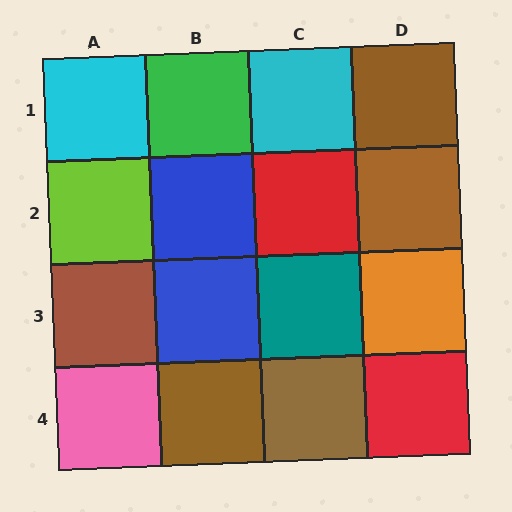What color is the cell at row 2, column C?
Red.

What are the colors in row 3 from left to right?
Brown, blue, teal, orange.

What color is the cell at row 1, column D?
Brown.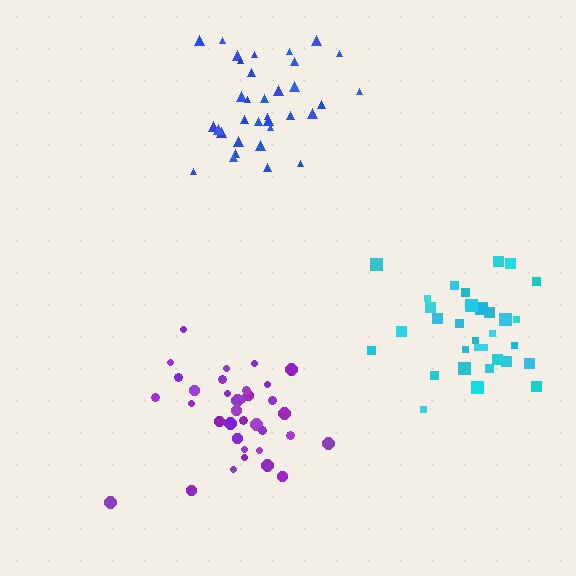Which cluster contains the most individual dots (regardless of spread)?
Blue (35).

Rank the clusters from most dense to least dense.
cyan, purple, blue.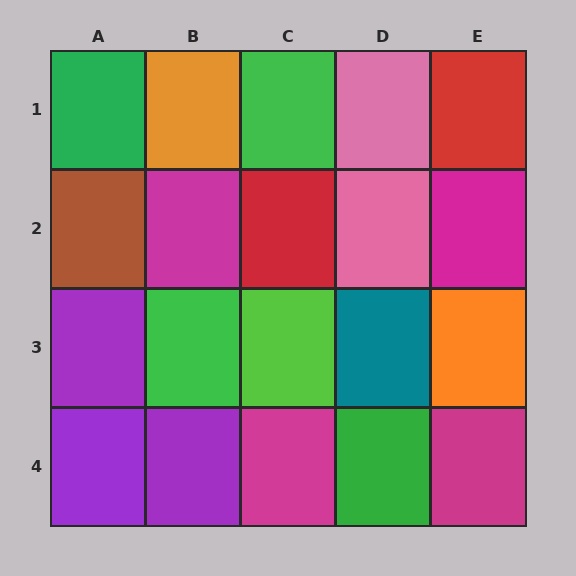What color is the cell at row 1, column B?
Orange.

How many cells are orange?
2 cells are orange.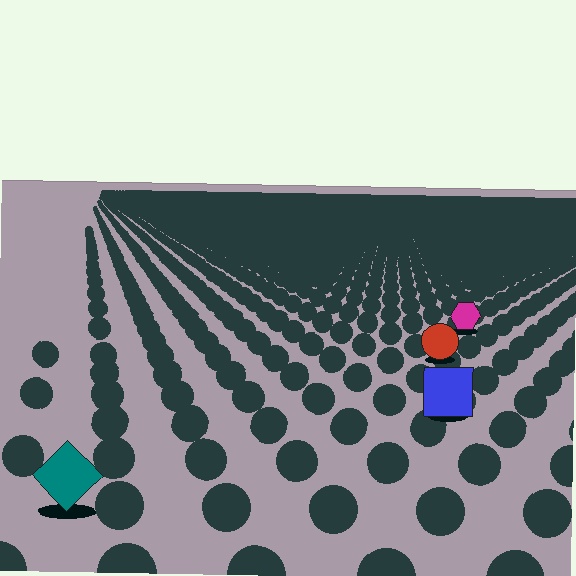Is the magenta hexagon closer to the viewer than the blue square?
No. The blue square is closer — you can tell from the texture gradient: the ground texture is coarser near it.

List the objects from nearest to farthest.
From nearest to farthest: the teal diamond, the blue square, the red circle, the magenta hexagon.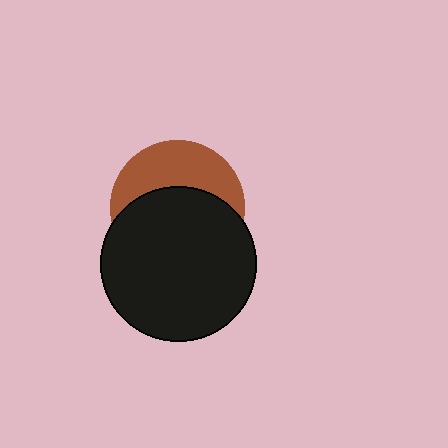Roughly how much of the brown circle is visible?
A small part of it is visible (roughly 40%).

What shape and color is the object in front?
The object in front is a black circle.